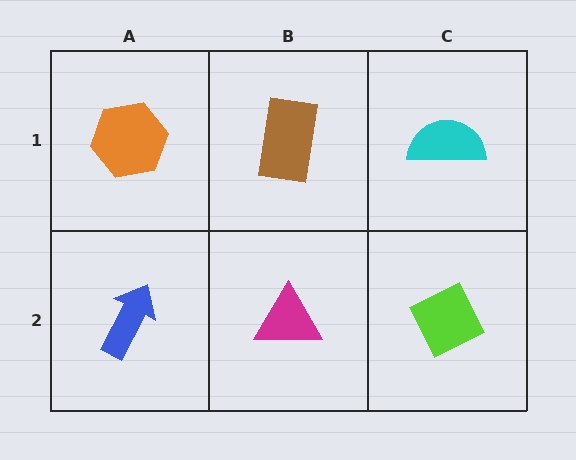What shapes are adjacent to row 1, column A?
A blue arrow (row 2, column A), a brown rectangle (row 1, column B).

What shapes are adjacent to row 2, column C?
A cyan semicircle (row 1, column C), a magenta triangle (row 2, column B).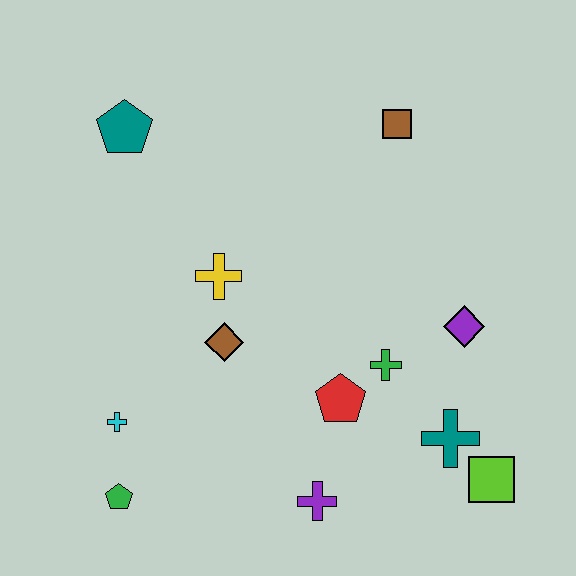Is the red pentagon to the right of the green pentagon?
Yes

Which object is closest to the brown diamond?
The yellow cross is closest to the brown diamond.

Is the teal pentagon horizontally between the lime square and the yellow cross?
No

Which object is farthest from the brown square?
The green pentagon is farthest from the brown square.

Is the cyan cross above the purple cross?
Yes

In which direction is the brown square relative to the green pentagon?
The brown square is above the green pentagon.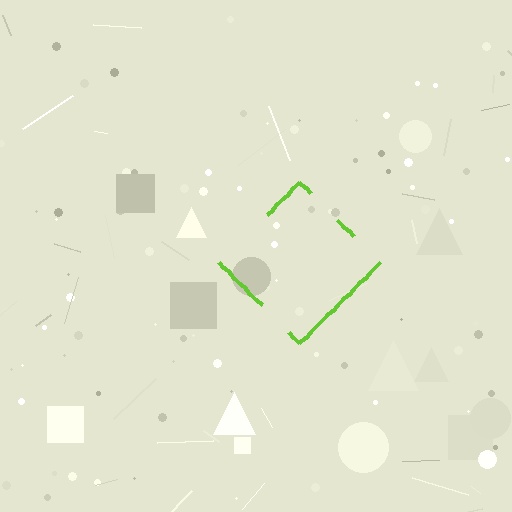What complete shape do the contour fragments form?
The contour fragments form a diamond.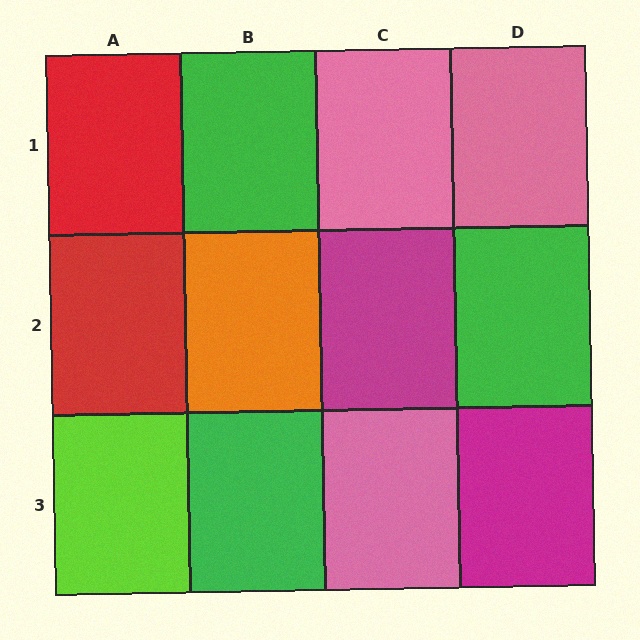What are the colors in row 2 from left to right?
Red, orange, magenta, green.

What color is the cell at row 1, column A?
Red.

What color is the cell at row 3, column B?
Green.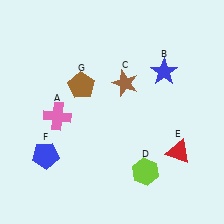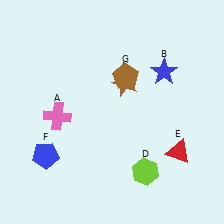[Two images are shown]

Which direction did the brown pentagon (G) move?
The brown pentagon (G) moved right.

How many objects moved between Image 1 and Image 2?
1 object moved between the two images.